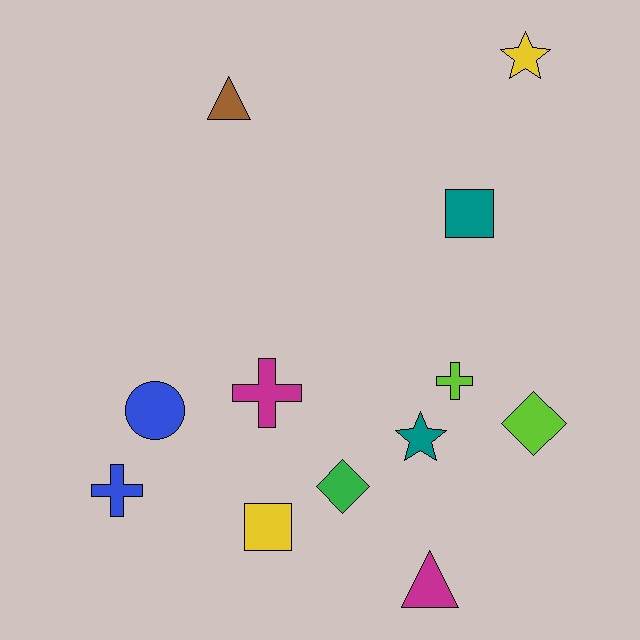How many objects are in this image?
There are 12 objects.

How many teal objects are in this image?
There are 2 teal objects.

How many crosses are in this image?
There are 3 crosses.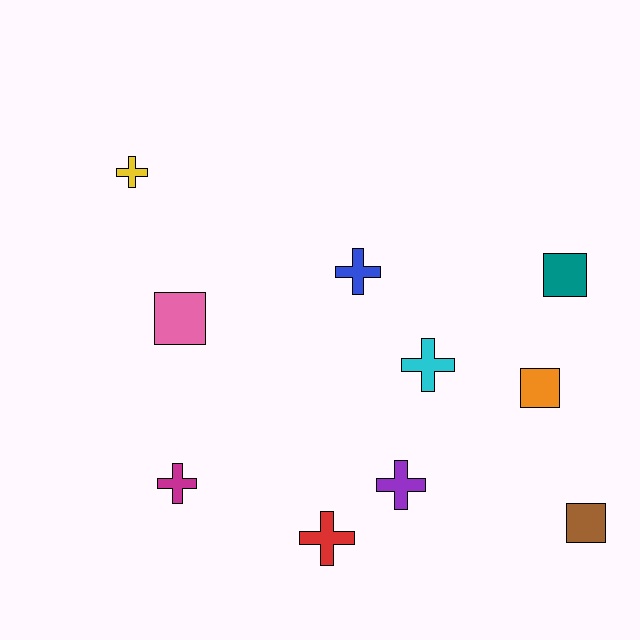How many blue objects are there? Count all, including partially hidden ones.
There is 1 blue object.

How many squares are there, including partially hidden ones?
There are 4 squares.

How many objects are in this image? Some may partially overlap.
There are 10 objects.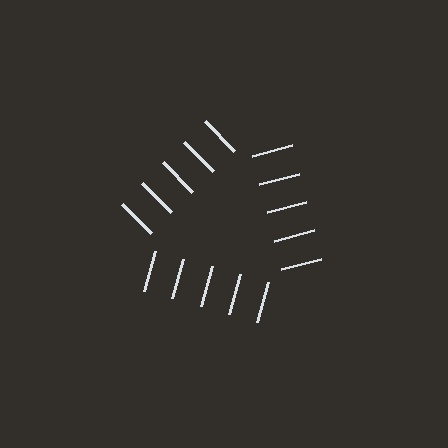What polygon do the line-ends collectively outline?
An illusory triangle — the line segments terminate on its edges but no continuous stroke is drawn.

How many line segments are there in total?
15 — 5 along each of the 3 edges.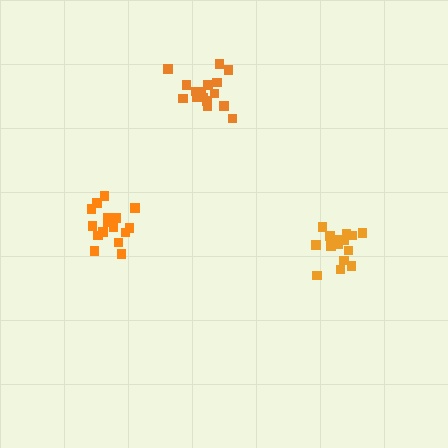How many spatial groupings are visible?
There are 3 spatial groupings.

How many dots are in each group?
Group 1: 16 dots, Group 2: 16 dots, Group 3: 16 dots (48 total).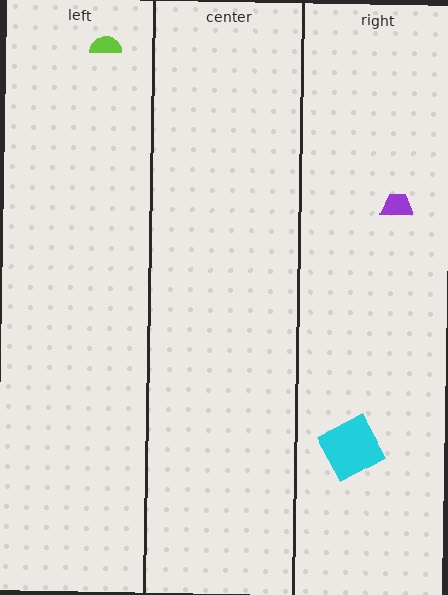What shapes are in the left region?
The lime semicircle.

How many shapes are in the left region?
1.